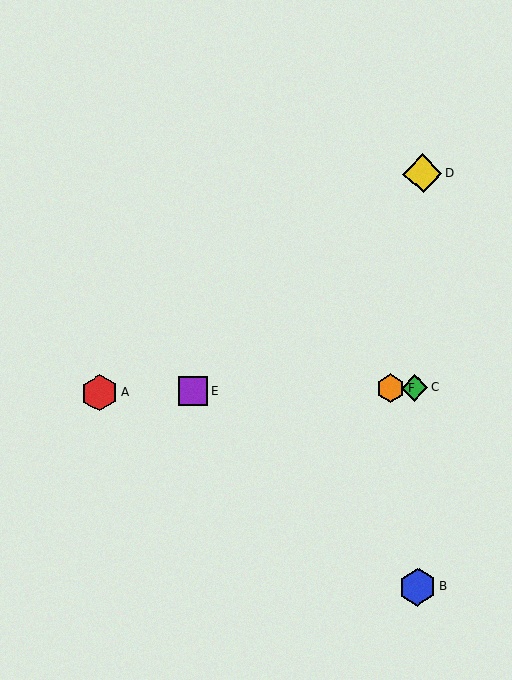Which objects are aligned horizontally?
Objects A, C, E, F are aligned horizontally.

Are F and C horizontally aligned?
Yes, both are at y≈388.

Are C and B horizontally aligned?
No, C is at y≈388 and B is at y≈587.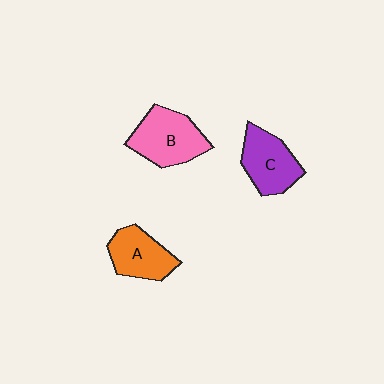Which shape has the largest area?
Shape B (pink).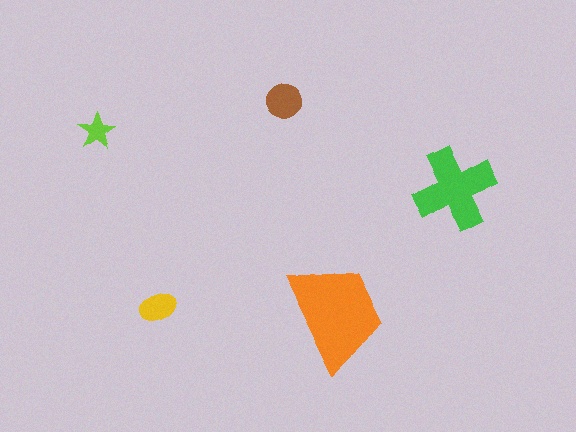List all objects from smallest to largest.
The lime star, the yellow ellipse, the brown circle, the green cross, the orange trapezoid.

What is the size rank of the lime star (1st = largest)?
5th.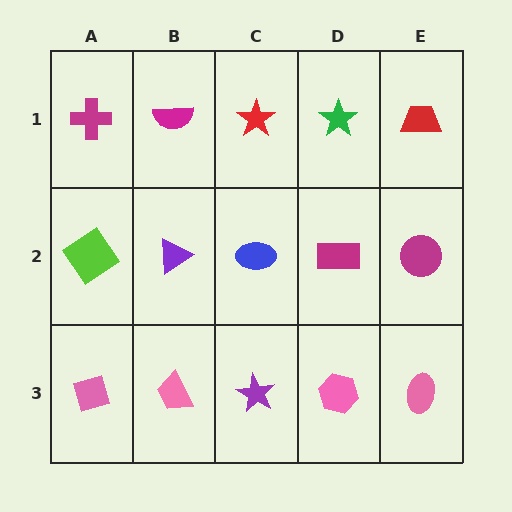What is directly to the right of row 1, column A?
A magenta semicircle.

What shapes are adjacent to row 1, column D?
A magenta rectangle (row 2, column D), a red star (row 1, column C), a red trapezoid (row 1, column E).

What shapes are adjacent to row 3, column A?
A lime diamond (row 2, column A), a pink trapezoid (row 3, column B).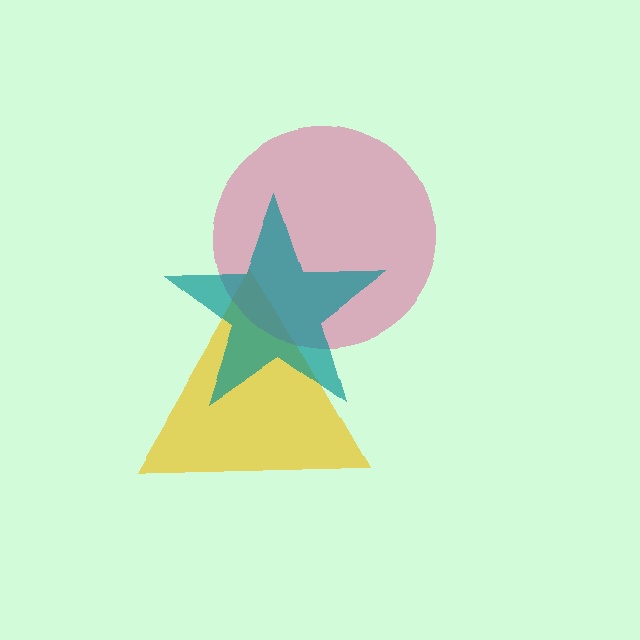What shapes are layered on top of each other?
The layered shapes are: a yellow triangle, a pink circle, a teal star.